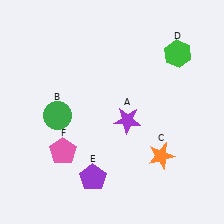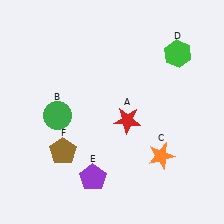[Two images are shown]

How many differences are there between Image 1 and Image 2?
There are 2 differences between the two images.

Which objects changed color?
A changed from purple to red. F changed from pink to brown.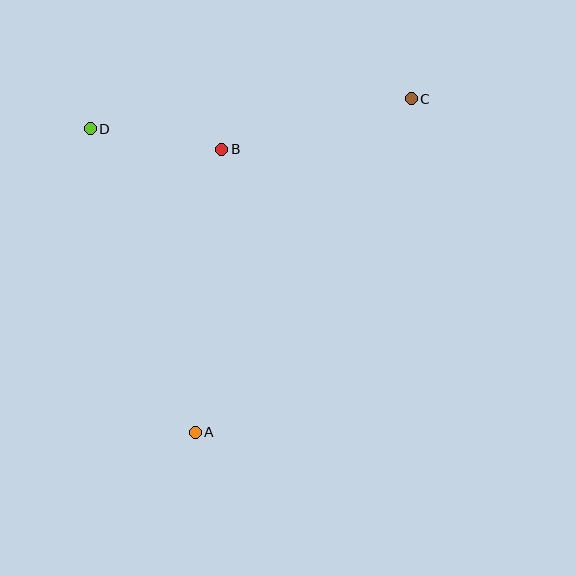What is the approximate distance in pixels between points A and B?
The distance between A and B is approximately 284 pixels.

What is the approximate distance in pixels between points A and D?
The distance between A and D is approximately 321 pixels.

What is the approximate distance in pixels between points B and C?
The distance between B and C is approximately 196 pixels.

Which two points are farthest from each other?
Points A and C are farthest from each other.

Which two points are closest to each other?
Points B and D are closest to each other.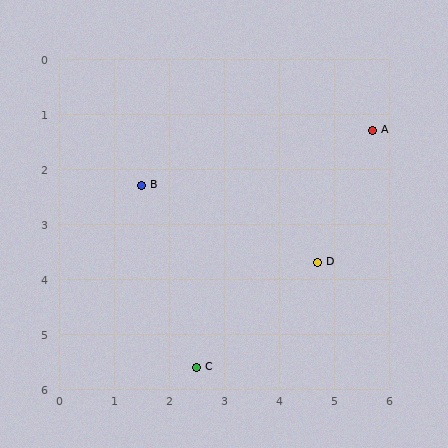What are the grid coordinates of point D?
Point D is at approximately (4.7, 3.7).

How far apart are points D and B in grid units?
Points D and B are about 3.5 grid units apart.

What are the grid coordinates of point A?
Point A is at approximately (5.7, 1.3).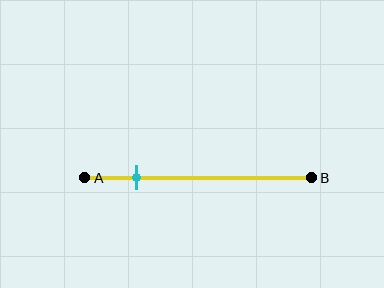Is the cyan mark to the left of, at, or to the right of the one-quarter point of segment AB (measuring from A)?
The cyan mark is approximately at the one-quarter point of segment AB.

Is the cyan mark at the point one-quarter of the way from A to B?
Yes, the mark is approximately at the one-quarter point.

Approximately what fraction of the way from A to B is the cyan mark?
The cyan mark is approximately 25% of the way from A to B.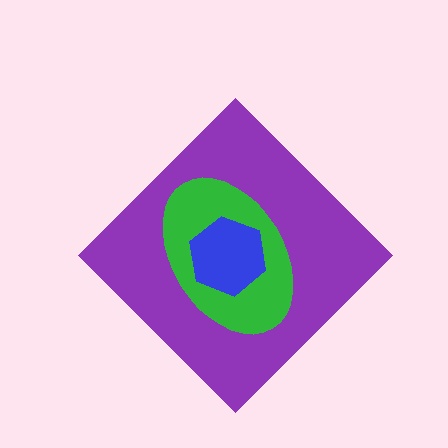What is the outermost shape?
The purple diamond.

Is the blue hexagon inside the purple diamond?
Yes.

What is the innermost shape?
The blue hexagon.